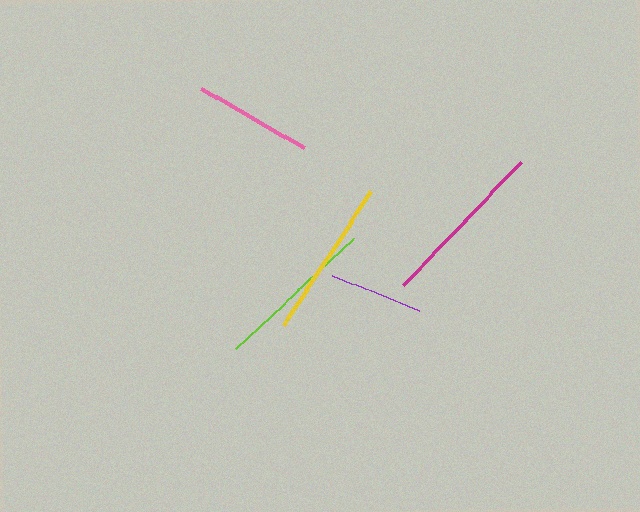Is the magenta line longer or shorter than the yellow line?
The magenta line is longer than the yellow line.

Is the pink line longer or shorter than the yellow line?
The yellow line is longer than the pink line.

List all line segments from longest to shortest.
From longest to shortest: magenta, lime, yellow, pink, purple.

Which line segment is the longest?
The magenta line is the longest at approximately 169 pixels.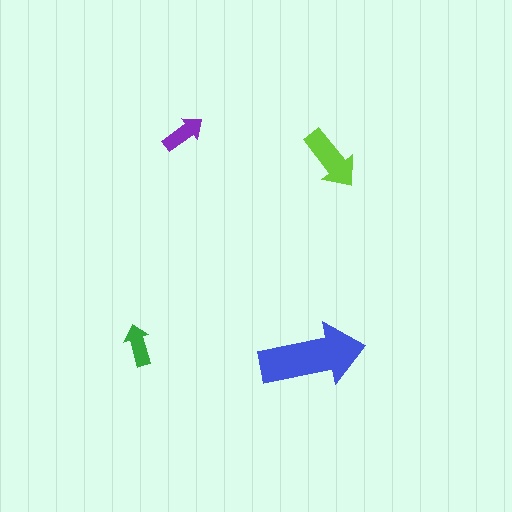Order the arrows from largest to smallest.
the blue one, the lime one, the purple one, the green one.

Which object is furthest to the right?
The lime arrow is rightmost.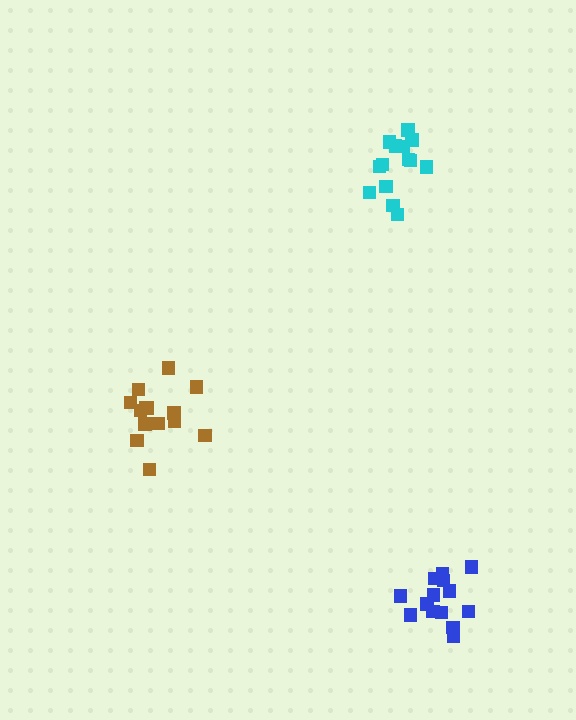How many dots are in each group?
Group 1: 14 dots, Group 2: 14 dots, Group 3: 14 dots (42 total).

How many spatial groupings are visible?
There are 3 spatial groupings.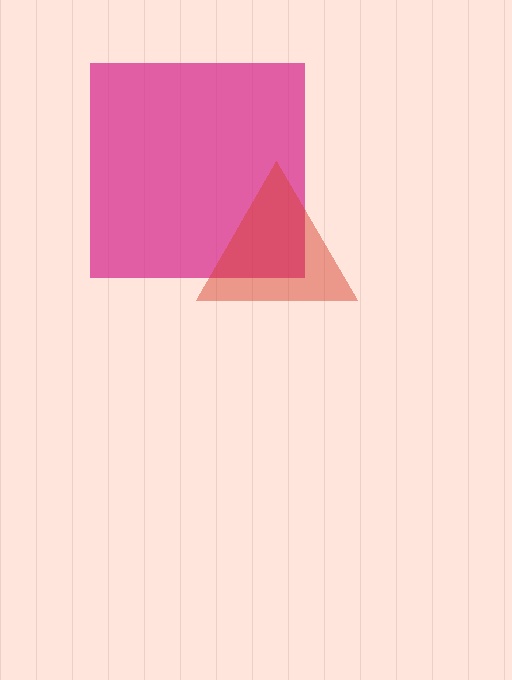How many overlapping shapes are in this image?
There are 2 overlapping shapes in the image.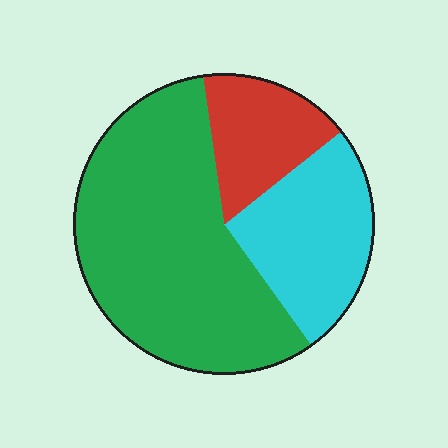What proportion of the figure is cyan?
Cyan covers about 25% of the figure.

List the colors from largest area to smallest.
From largest to smallest: green, cyan, red.